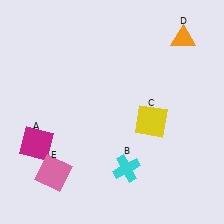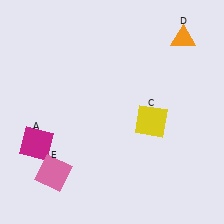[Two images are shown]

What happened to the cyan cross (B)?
The cyan cross (B) was removed in Image 2. It was in the bottom-right area of Image 1.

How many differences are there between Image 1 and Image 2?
There is 1 difference between the two images.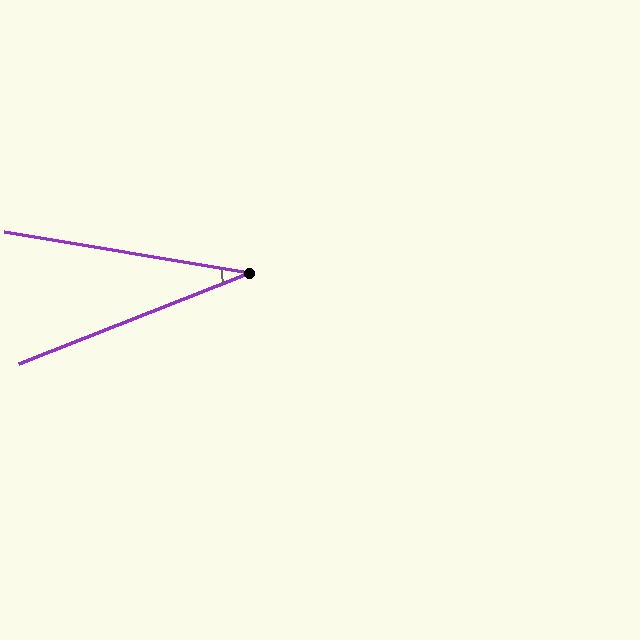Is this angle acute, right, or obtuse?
It is acute.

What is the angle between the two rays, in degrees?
Approximately 31 degrees.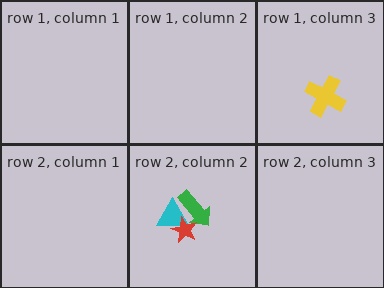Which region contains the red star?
The row 2, column 2 region.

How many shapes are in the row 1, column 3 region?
1.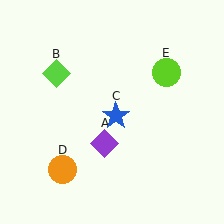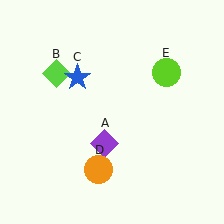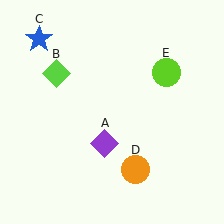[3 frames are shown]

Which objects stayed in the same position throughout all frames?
Purple diamond (object A) and lime diamond (object B) and lime circle (object E) remained stationary.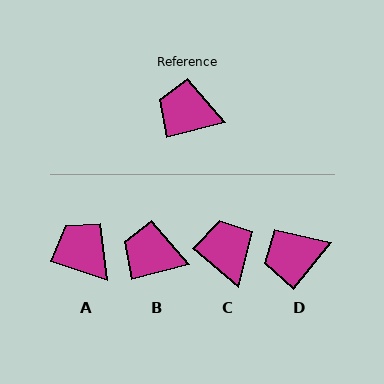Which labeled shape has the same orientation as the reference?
B.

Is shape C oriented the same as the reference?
No, it is off by about 55 degrees.